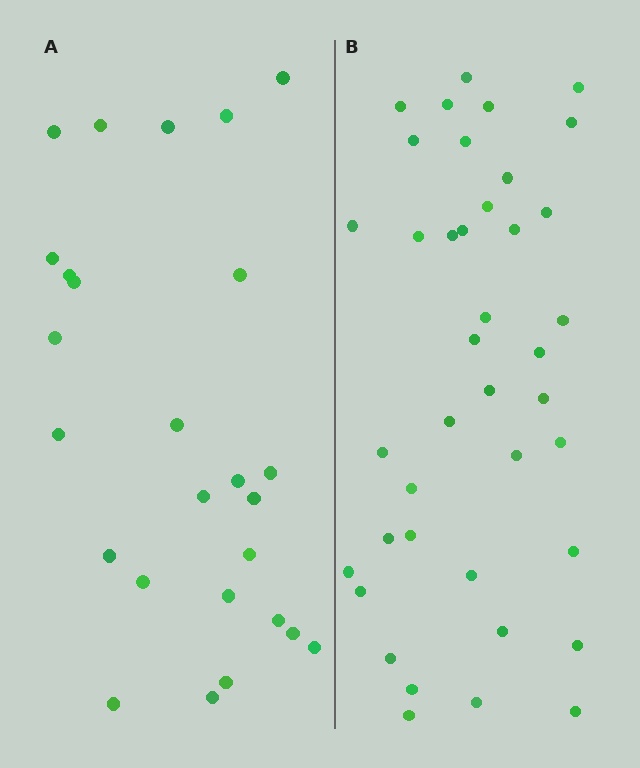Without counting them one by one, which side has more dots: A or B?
Region B (the right region) has more dots.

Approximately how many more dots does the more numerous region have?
Region B has approximately 15 more dots than region A.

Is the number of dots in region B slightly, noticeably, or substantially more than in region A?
Region B has substantially more. The ratio is roughly 1.5 to 1.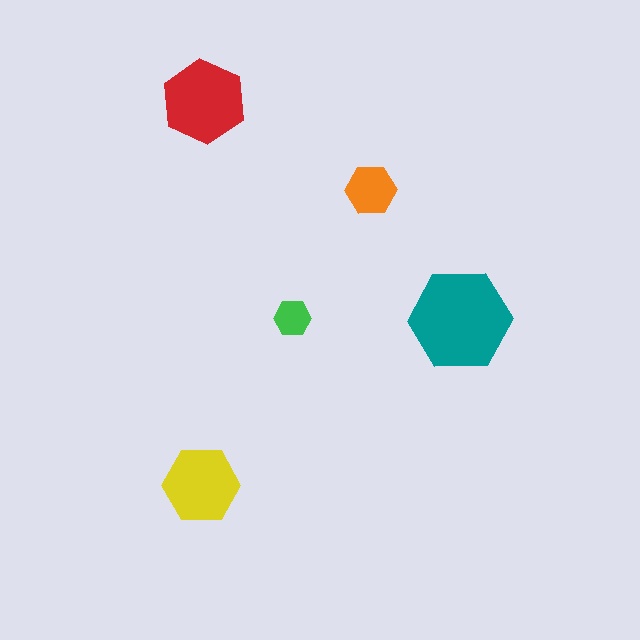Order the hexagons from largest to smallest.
the teal one, the red one, the yellow one, the orange one, the green one.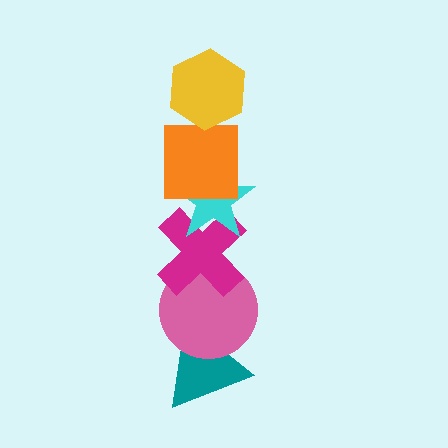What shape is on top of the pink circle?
The magenta cross is on top of the pink circle.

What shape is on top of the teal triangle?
The pink circle is on top of the teal triangle.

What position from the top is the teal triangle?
The teal triangle is 6th from the top.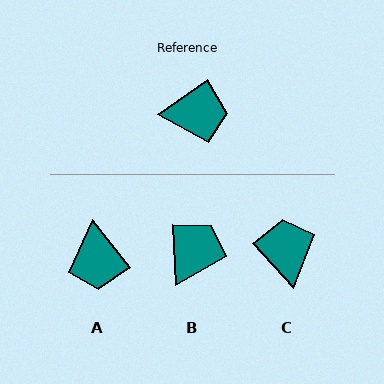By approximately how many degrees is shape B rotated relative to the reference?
Approximately 58 degrees counter-clockwise.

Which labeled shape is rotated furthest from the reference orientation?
C, about 98 degrees away.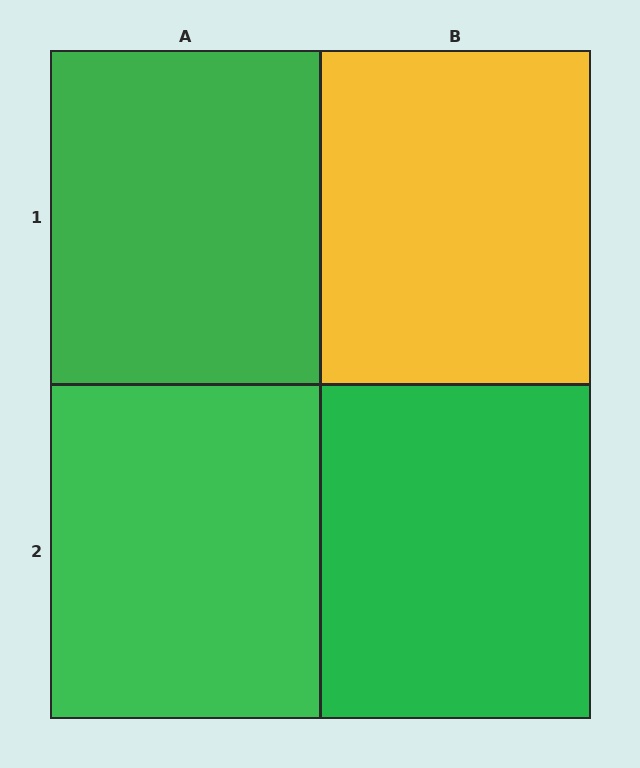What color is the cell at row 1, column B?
Yellow.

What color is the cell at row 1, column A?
Green.